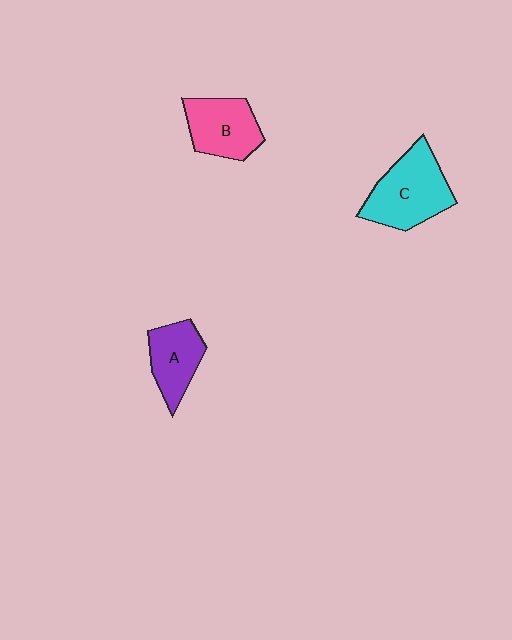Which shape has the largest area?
Shape C (cyan).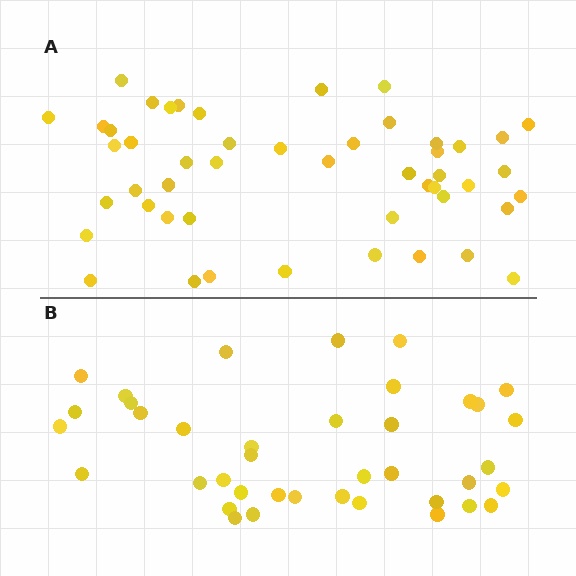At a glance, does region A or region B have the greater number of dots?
Region A (the top region) has more dots.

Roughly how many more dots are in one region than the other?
Region A has roughly 10 or so more dots than region B.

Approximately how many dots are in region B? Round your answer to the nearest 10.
About 40 dots. (The exact count is 39, which rounds to 40.)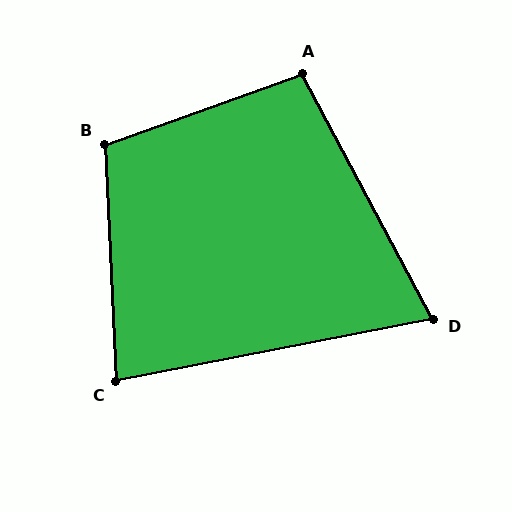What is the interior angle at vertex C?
Approximately 82 degrees (acute).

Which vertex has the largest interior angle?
B, at approximately 107 degrees.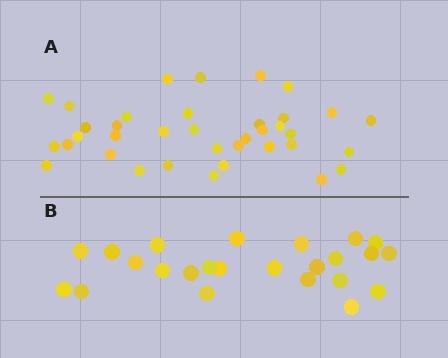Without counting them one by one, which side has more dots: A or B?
Region A (the top region) has more dots.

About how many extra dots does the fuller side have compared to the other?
Region A has approximately 15 more dots than region B.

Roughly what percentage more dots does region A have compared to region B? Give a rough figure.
About 55% more.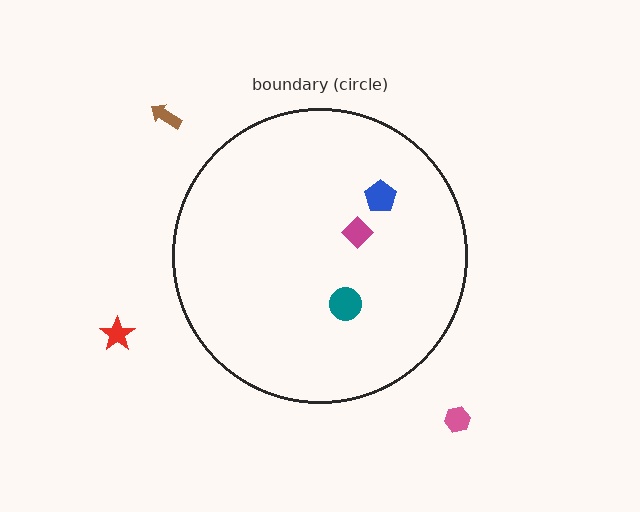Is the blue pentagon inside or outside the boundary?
Inside.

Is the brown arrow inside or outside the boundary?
Outside.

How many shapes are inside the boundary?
3 inside, 3 outside.